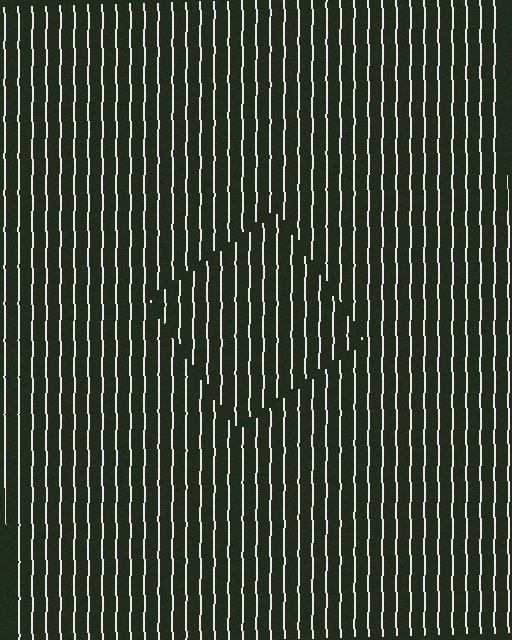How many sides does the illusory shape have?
4 sides — the line-ends trace a square.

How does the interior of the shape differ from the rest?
The interior of the shape contains the same grating, shifted by half a period — the contour is defined by the phase discontinuity where line-ends from the inner and outer gratings abut.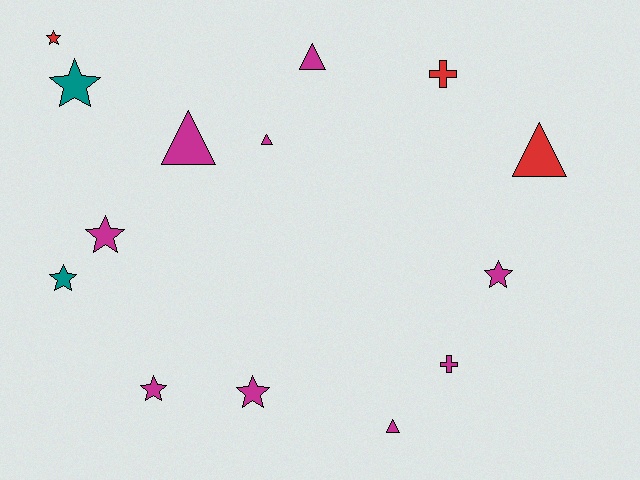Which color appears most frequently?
Magenta, with 9 objects.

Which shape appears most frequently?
Star, with 7 objects.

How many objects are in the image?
There are 14 objects.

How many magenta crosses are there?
There is 1 magenta cross.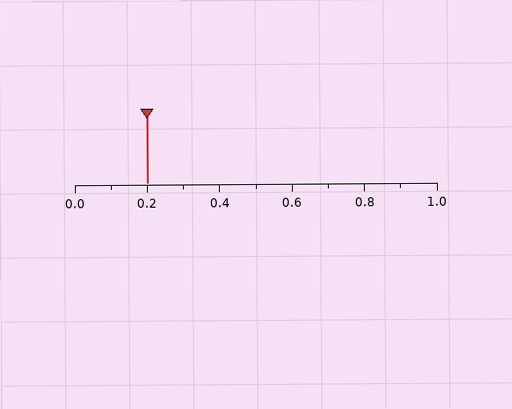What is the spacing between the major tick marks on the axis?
The major ticks are spaced 0.2 apart.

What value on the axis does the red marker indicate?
The marker indicates approximately 0.2.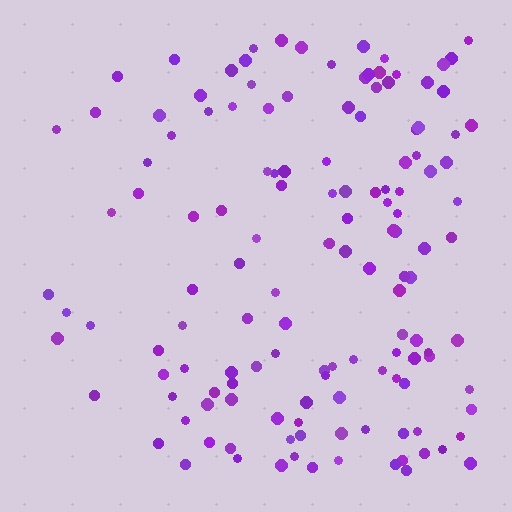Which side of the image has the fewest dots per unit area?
The left.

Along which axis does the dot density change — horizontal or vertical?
Horizontal.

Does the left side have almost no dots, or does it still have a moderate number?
Still a moderate number, just noticeably fewer than the right.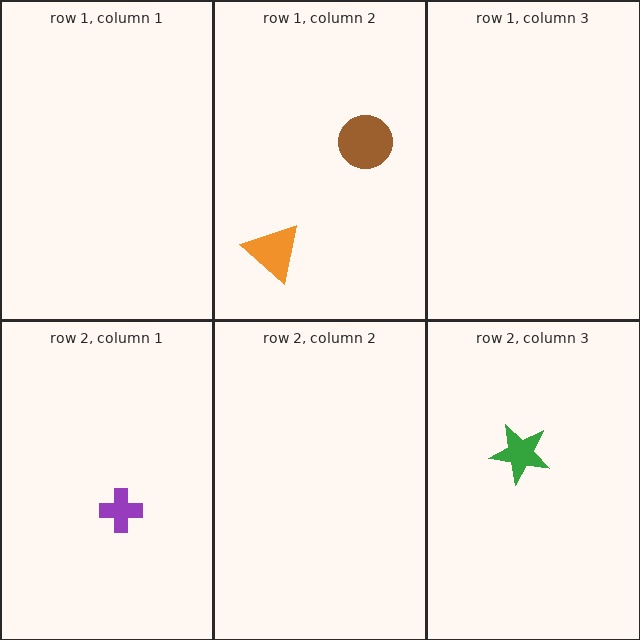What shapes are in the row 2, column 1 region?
The purple cross.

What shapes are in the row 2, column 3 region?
The green star.